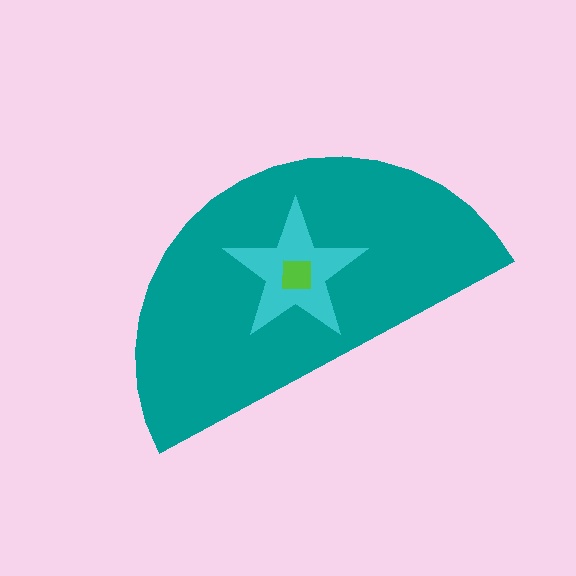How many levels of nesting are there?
3.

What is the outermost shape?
The teal semicircle.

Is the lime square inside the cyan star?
Yes.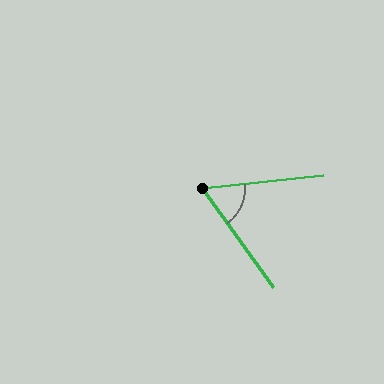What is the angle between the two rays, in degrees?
Approximately 61 degrees.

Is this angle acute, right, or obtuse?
It is acute.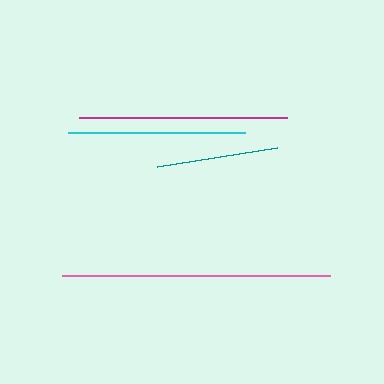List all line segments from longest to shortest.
From longest to shortest: pink, magenta, cyan, teal.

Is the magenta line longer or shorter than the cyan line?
The magenta line is longer than the cyan line.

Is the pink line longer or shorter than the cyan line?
The pink line is longer than the cyan line.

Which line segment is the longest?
The pink line is the longest at approximately 268 pixels.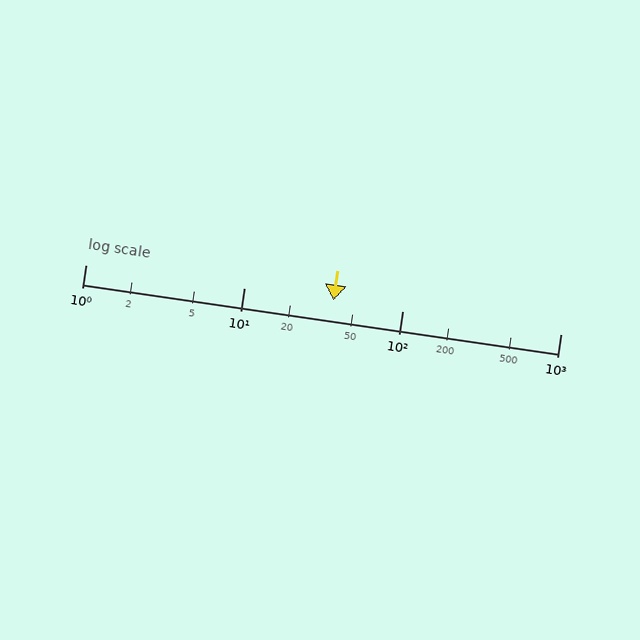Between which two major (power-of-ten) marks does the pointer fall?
The pointer is between 10 and 100.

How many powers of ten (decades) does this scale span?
The scale spans 3 decades, from 1 to 1000.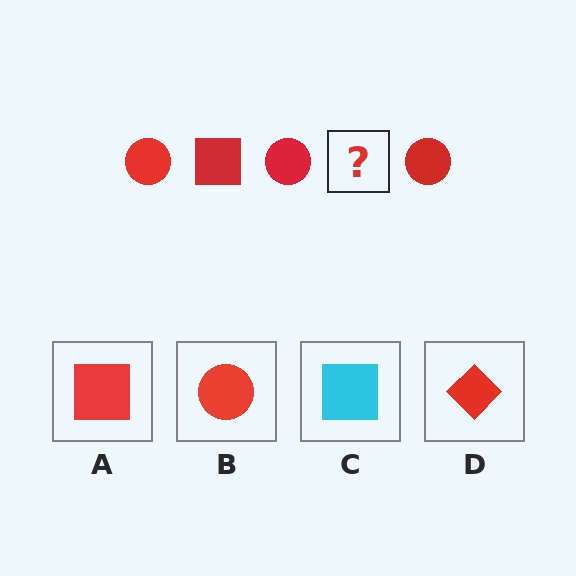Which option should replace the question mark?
Option A.